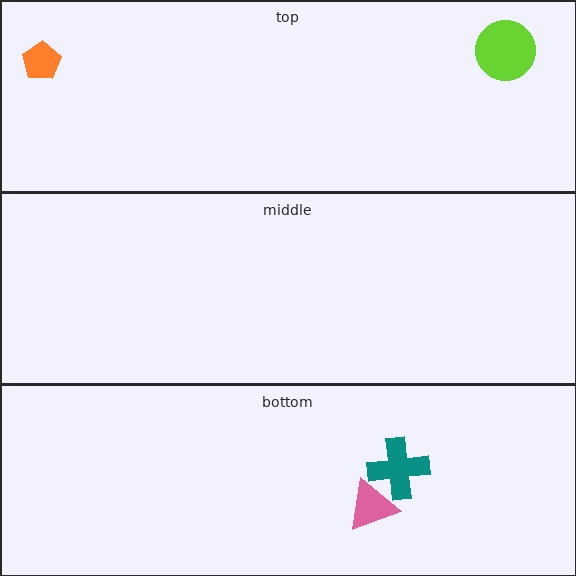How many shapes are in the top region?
2.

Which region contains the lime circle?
The top region.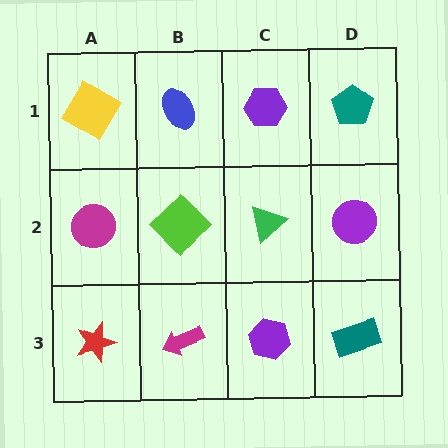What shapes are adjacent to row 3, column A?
A magenta circle (row 2, column A), a magenta arrow (row 3, column B).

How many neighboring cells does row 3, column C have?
3.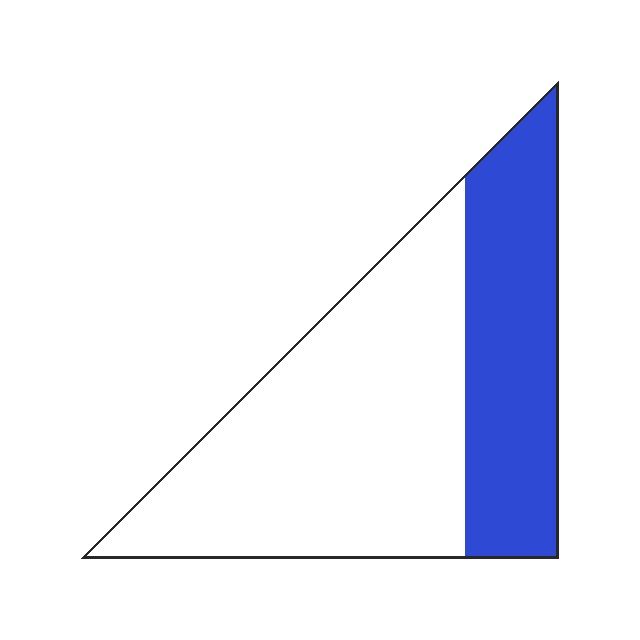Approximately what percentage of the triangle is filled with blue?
Approximately 35%.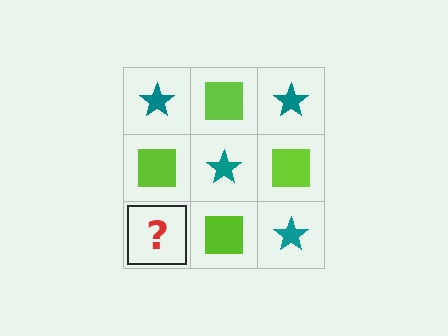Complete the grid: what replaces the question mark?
The question mark should be replaced with a teal star.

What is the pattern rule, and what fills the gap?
The rule is that it alternates teal star and lime square in a checkerboard pattern. The gap should be filled with a teal star.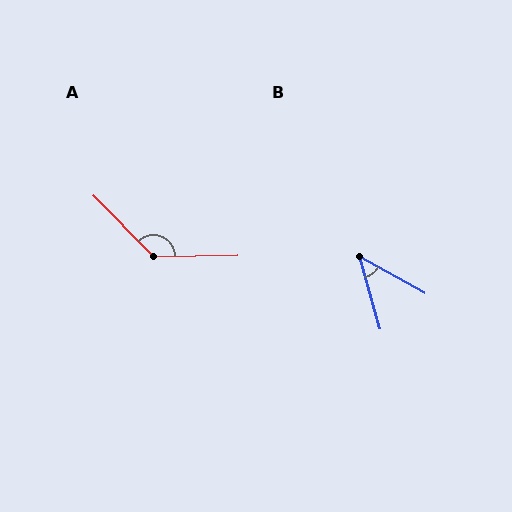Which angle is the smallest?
B, at approximately 45 degrees.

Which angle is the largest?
A, at approximately 134 degrees.